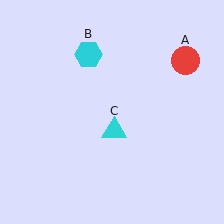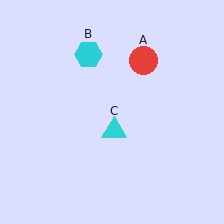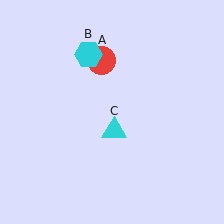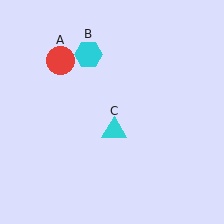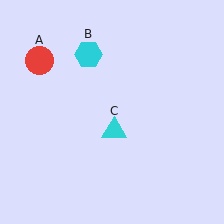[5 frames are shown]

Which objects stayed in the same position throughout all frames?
Cyan hexagon (object B) and cyan triangle (object C) remained stationary.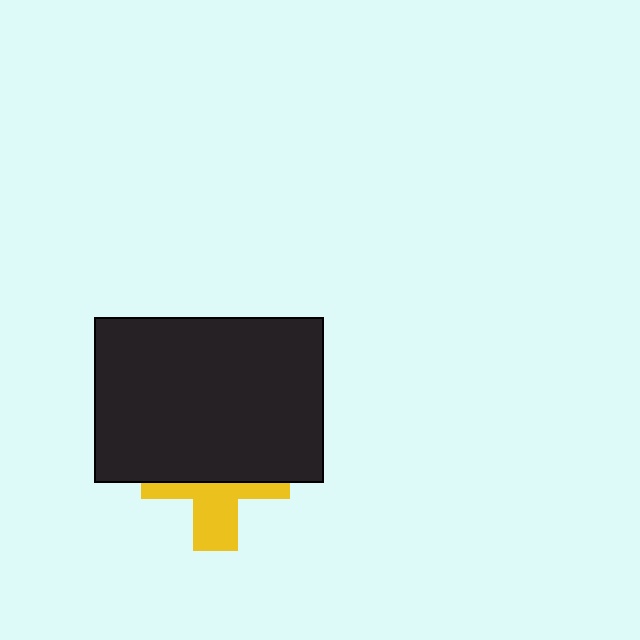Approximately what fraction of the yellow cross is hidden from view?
Roughly 59% of the yellow cross is hidden behind the black rectangle.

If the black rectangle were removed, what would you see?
You would see the complete yellow cross.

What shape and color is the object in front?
The object in front is a black rectangle.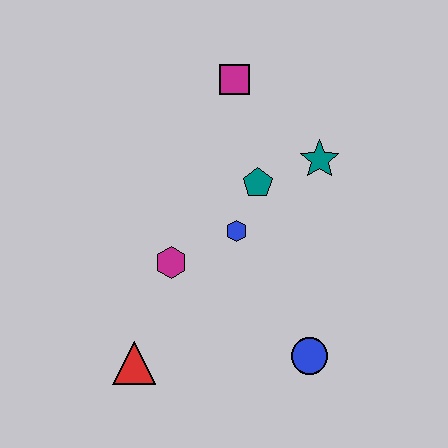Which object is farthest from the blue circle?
The magenta square is farthest from the blue circle.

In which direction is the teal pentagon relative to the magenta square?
The teal pentagon is below the magenta square.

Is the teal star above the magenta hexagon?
Yes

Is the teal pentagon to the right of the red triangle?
Yes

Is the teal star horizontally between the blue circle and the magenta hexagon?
No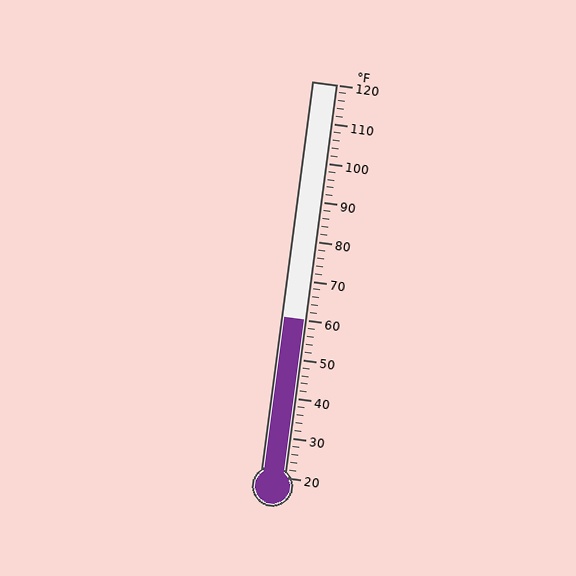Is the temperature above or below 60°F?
The temperature is at 60°F.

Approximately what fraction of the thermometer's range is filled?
The thermometer is filled to approximately 40% of its range.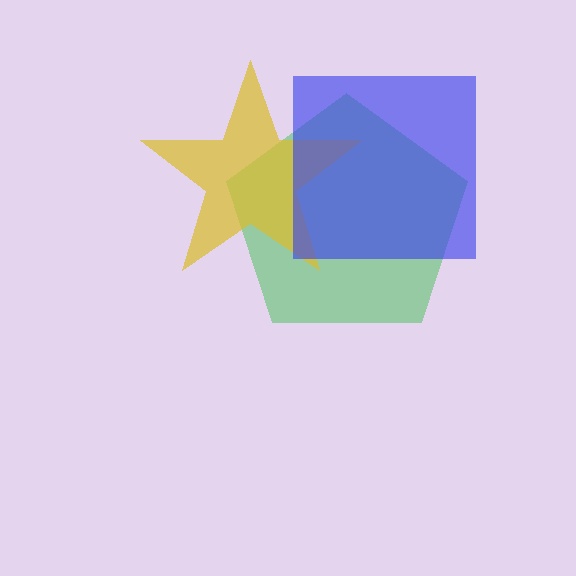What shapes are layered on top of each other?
The layered shapes are: a green pentagon, a yellow star, a blue square.